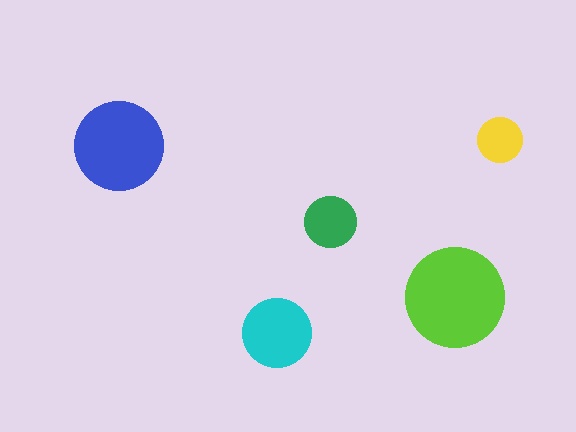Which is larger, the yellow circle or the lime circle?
The lime one.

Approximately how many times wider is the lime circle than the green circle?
About 2 times wider.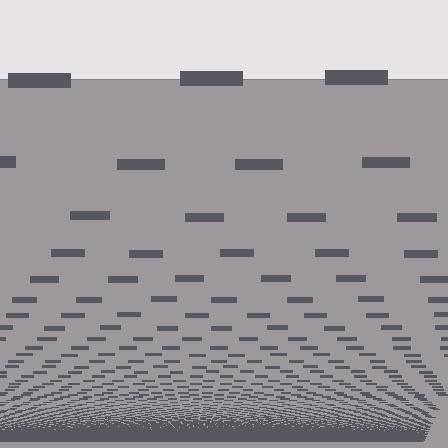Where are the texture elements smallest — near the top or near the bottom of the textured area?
Near the bottom.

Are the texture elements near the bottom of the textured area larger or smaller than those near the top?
Smaller. The gradient is inverted — elements near the bottom are smaller and denser.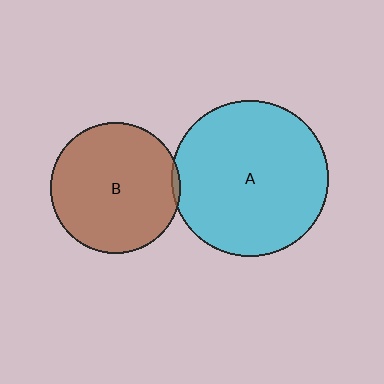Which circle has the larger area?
Circle A (cyan).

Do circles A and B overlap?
Yes.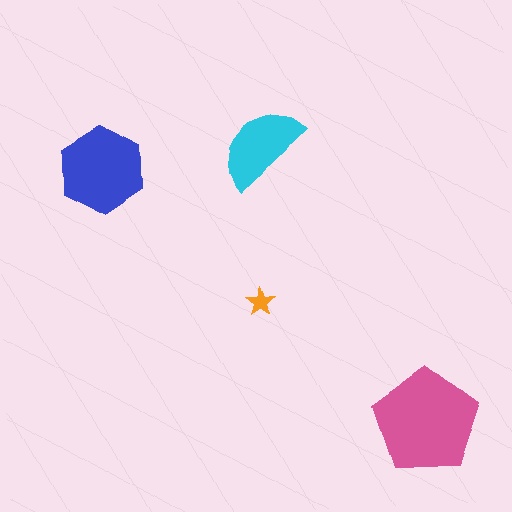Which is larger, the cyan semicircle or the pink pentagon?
The pink pentagon.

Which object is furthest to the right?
The pink pentagon is rightmost.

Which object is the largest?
The pink pentagon.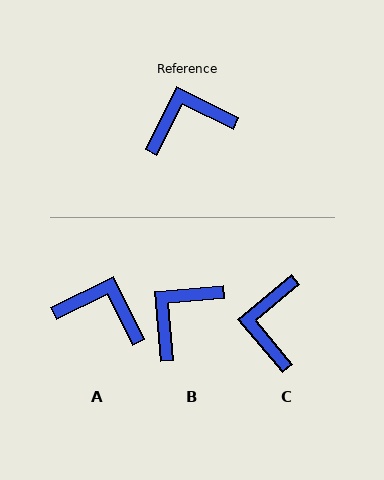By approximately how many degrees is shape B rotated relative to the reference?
Approximately 32 degrees counter-clockwise.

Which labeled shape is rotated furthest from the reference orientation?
C, about 66 degrees away.